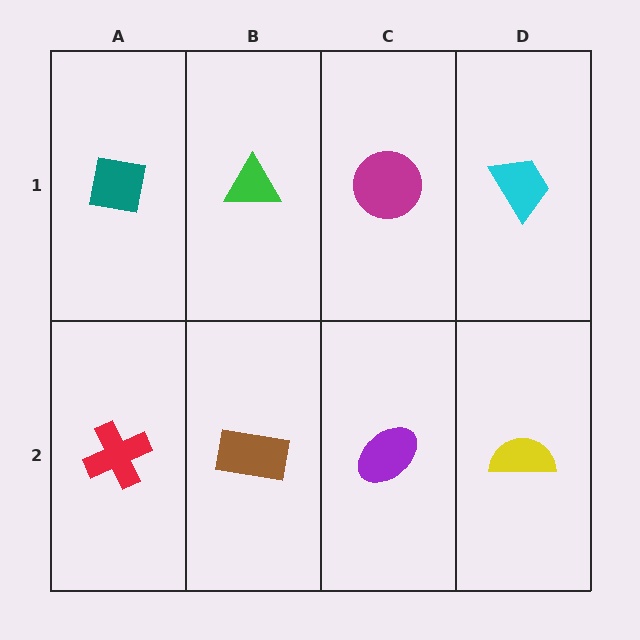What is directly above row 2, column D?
A cyan trapezoid.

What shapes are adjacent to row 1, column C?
A purple ellipse (row 2, column C), a green triangle (row 1, column B), a cyan trapezoid (row 1, column D).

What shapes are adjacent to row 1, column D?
A yellow semicircle (row 2, column D), a magenta circle (row 1, column C).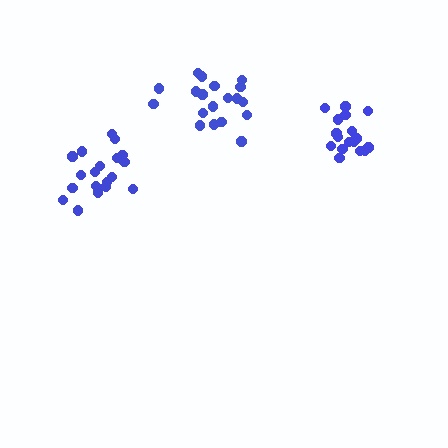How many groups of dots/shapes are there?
There are 3 groups.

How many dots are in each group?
Group 1: 19 dots, Group 2: 19 dots, Group 3: 17 dots (55 total).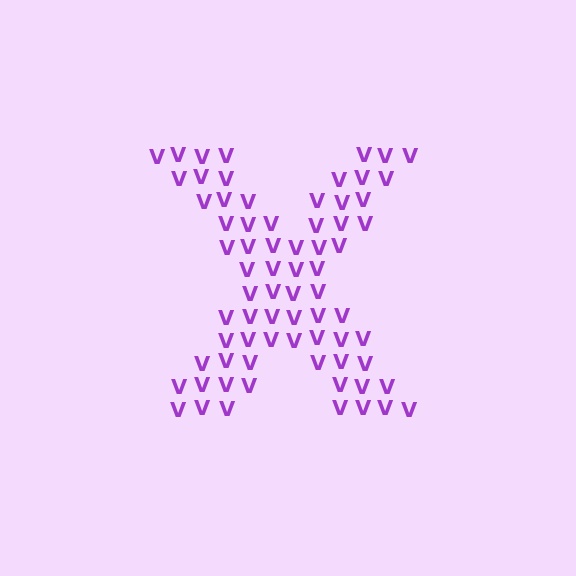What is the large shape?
The large shape is the letter X.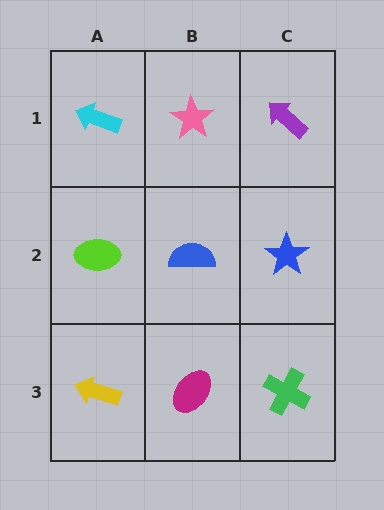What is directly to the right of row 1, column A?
A pink star.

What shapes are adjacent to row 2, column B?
A pink star (row 1, column B), a magenta ellipse (row 3, column B), a lime ellipse (row 2, column A), a blue star (row 2, column C).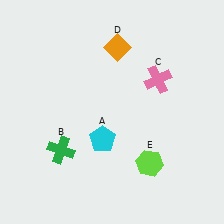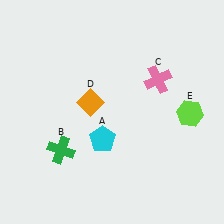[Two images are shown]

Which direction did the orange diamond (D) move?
The orange diamond (D) moved down.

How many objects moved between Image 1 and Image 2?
2 objects moved between the two images.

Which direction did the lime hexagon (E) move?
The lime hexagon (E) moved up.